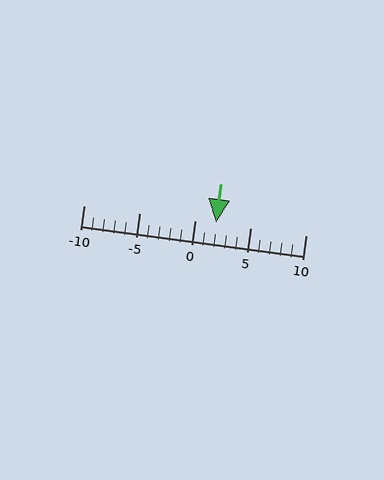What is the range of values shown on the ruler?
The ruler shows values from -10 to 10.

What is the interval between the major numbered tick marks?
The major tick marks are spaced 5 units apart.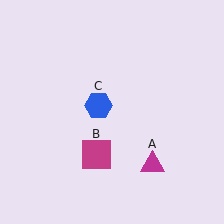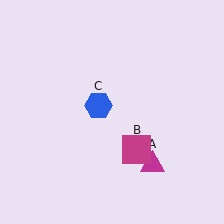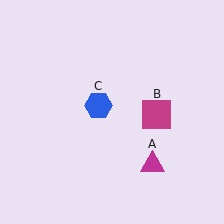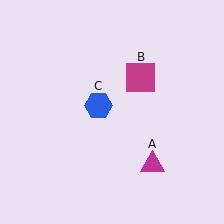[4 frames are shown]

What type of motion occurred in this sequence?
The magenta square (object B) rotated counterclockwise around the center of the scene.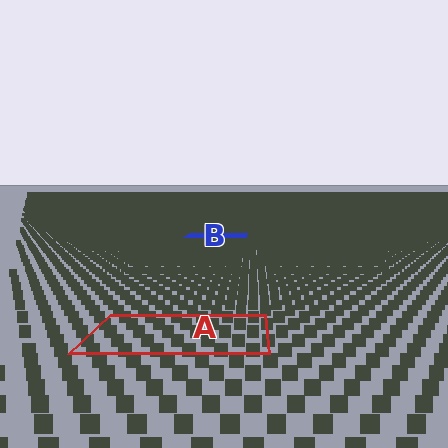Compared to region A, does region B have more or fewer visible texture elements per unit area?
Region B has more texture elements per unit area — they are packed more densely because it is farther away.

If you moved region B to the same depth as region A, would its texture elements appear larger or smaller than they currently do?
They would appear larger. At a closer depth, the same texture elements are projected at a bigger on-screen size.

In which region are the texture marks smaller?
The texture marks are smaller in region B, because it is farther away.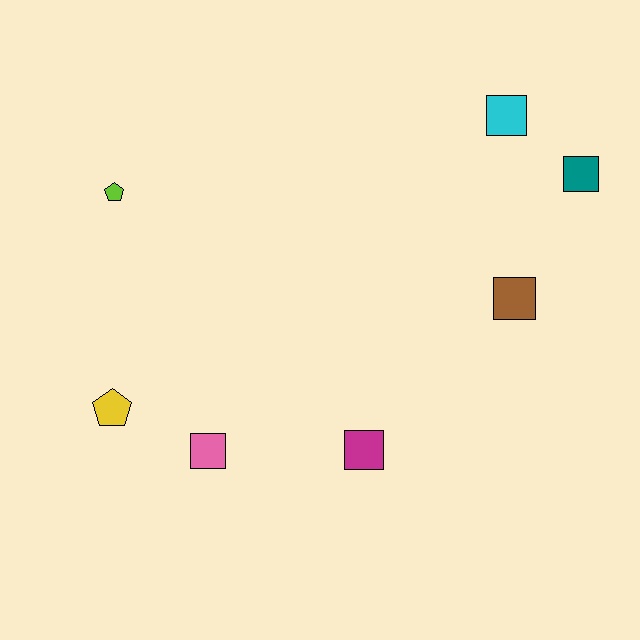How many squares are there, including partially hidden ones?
There are 5 squares.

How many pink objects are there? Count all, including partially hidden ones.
There is 1 pink object.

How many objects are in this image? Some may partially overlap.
There are 7 objects.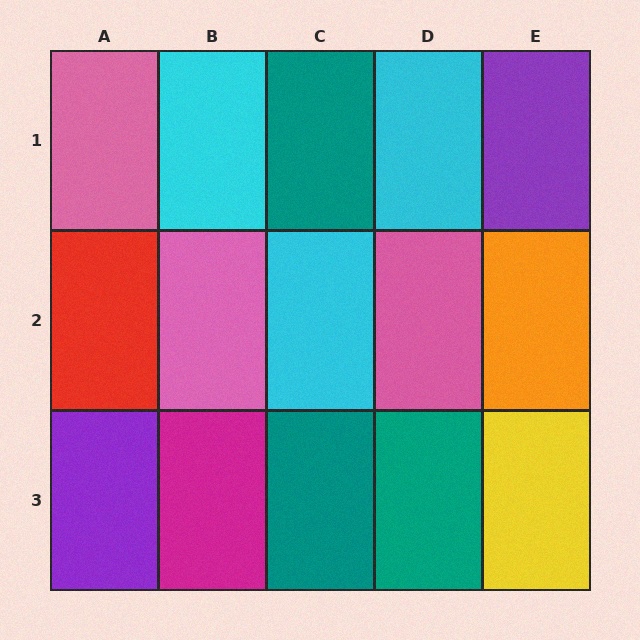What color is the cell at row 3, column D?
Teal.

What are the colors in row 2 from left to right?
Red, pink, cyan, pink, orange.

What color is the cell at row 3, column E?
Yellow.